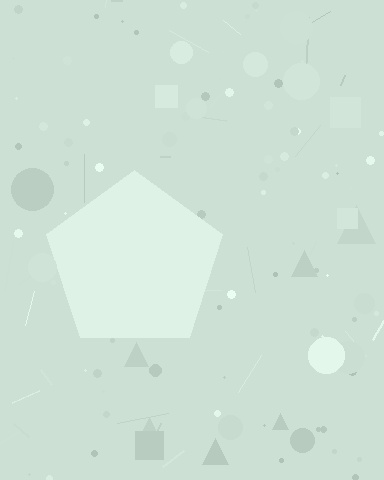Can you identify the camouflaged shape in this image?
The camouflaged shape is a pentagon.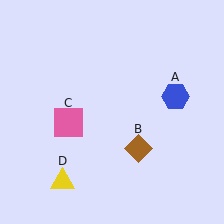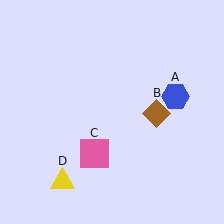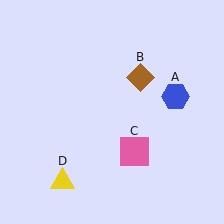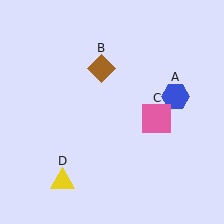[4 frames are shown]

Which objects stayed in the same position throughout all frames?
Blue hexagon (object A) and yellow triangle (object D) remained stationary.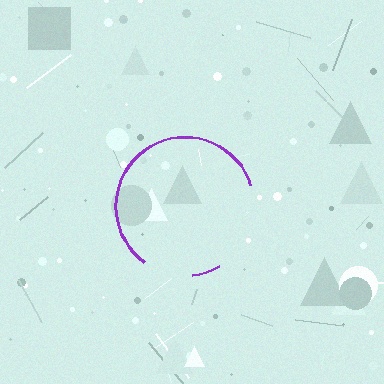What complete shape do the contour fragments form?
The contour fragments form a circle.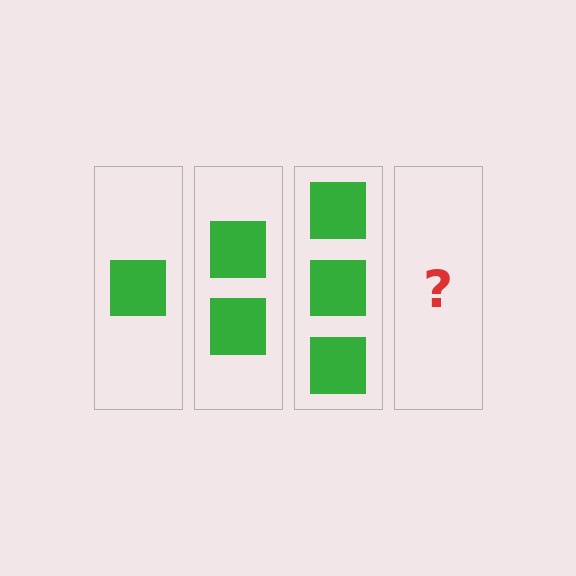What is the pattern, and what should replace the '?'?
The pattern is that each step adds one more square. The '?' should be 4 squares.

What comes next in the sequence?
The next element should be 4 squares.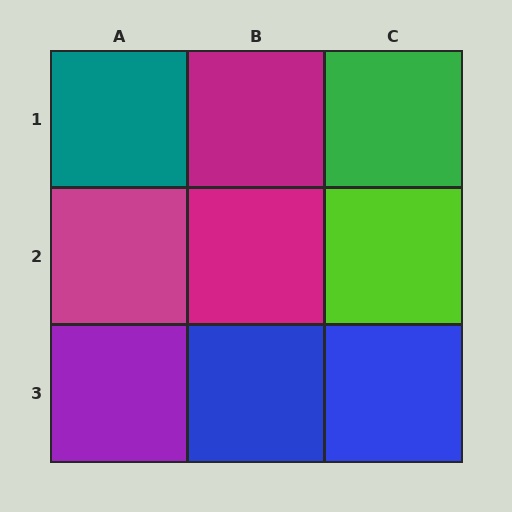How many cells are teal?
1 cell is teal.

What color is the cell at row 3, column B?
Blue.